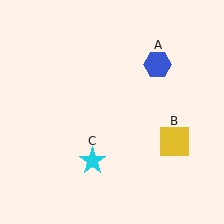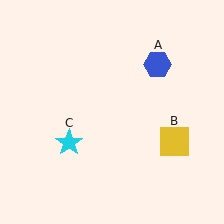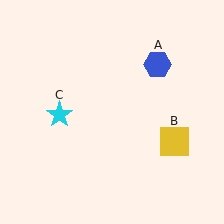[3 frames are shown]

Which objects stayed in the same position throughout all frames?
Blue hexagon (object A) and yellow square (object B) remained stationary.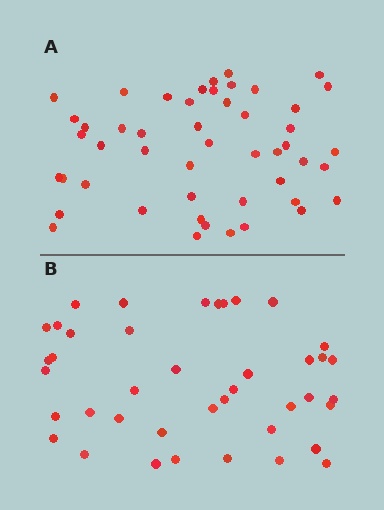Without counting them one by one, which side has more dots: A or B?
Region A (the top region) has more dots.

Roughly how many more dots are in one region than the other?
Region A has roughly 8 or so more dots than region B.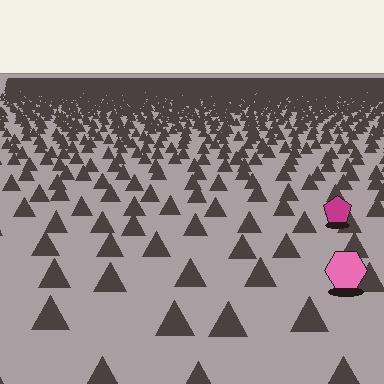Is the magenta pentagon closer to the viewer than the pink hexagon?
No. The pink hexagon is closer — you can tell from the texture gradient: the ground texture is coarser near it.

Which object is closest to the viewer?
The pink hexagon is closest. The texture marks near it are larger and more spread out.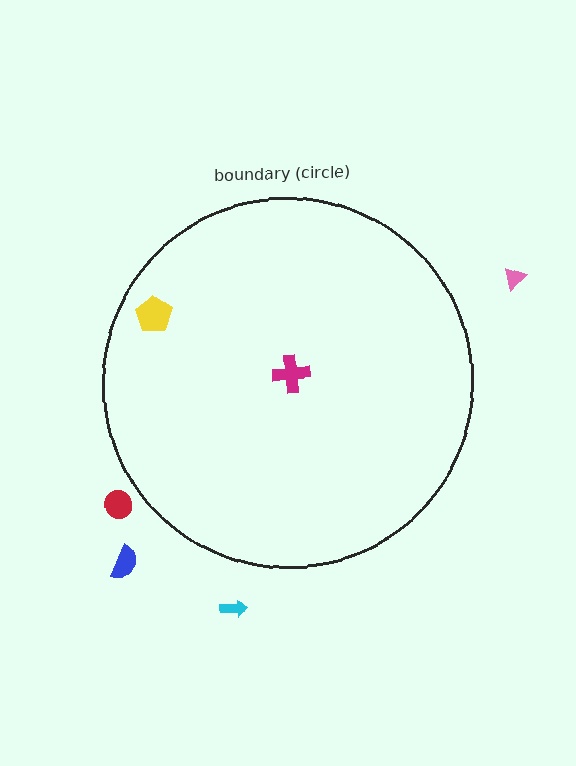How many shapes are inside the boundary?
2 inside, 4 outside.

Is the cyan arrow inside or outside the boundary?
Outside.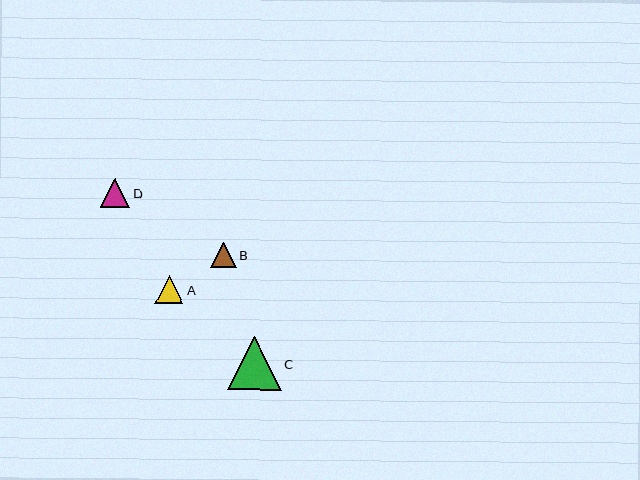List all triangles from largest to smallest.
From largest to smallest: C, D, A, B.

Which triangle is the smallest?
Triangle B is the smallest with a size of approximately 26 pixels.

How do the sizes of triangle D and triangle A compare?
Triangle D and triangle A are approximately the same size.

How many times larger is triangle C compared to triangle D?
Triangle C is approximately 1.8 times the size of triangle D.